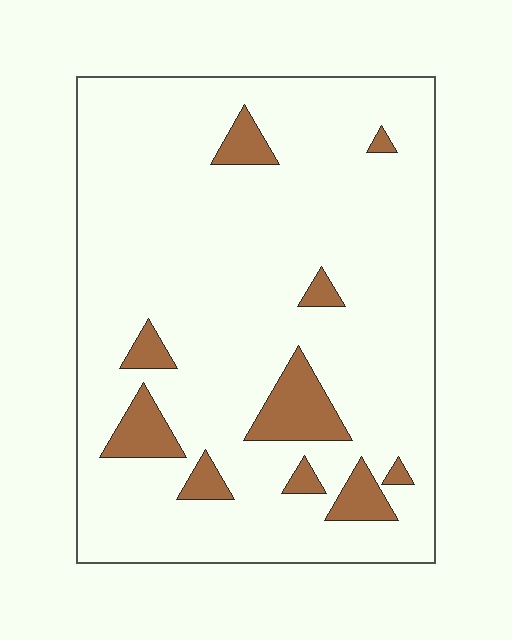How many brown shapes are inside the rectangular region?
10.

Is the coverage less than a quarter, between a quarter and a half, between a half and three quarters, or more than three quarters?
Less than a quarter.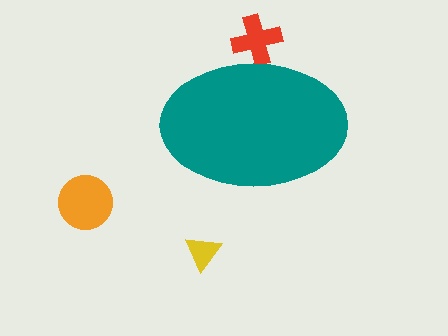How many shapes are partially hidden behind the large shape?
1 shape is partially hidden.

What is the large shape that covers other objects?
A teal ellipse.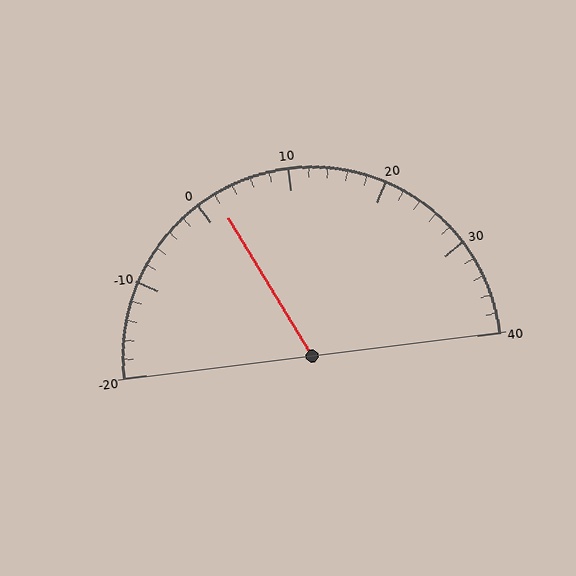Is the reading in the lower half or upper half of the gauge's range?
The reading is in the lower half of the range (-20 to 40).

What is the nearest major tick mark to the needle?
The nearest major tick mark is 0.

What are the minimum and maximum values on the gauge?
The gauge ranges from -20 to 40.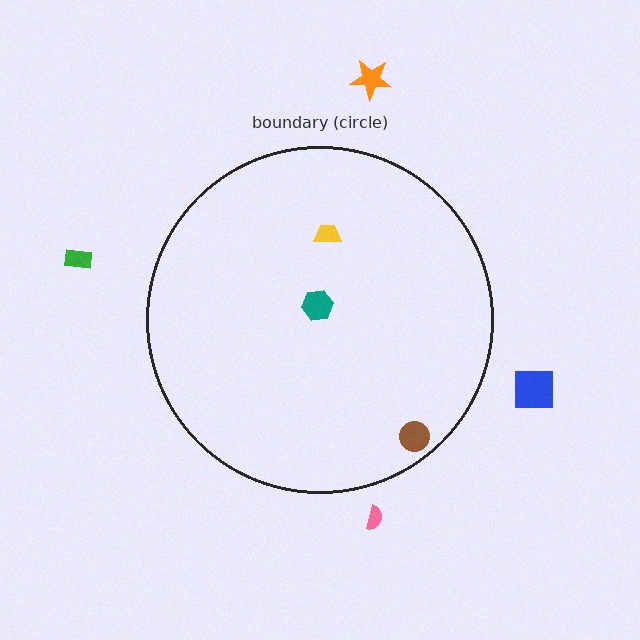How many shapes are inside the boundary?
3 inside, 4 outside.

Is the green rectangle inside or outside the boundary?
Outside.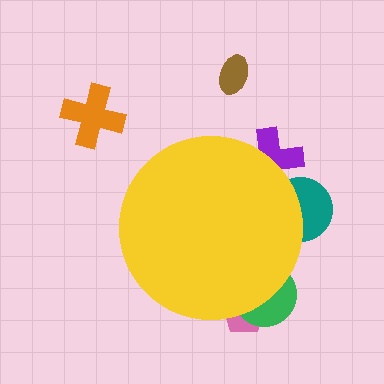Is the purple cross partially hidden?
Yes, the purple cross is partially hidden behind the yellow circle.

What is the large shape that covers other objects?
A yellow circle.